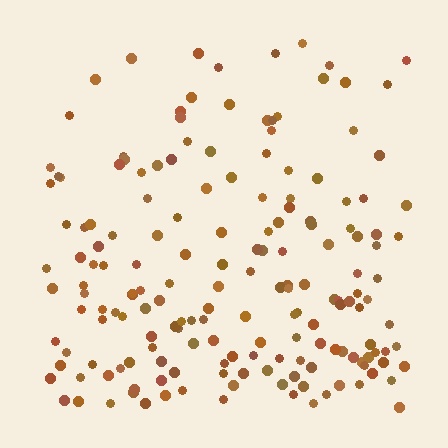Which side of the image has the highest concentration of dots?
The bottom.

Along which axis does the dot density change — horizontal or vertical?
Vertical.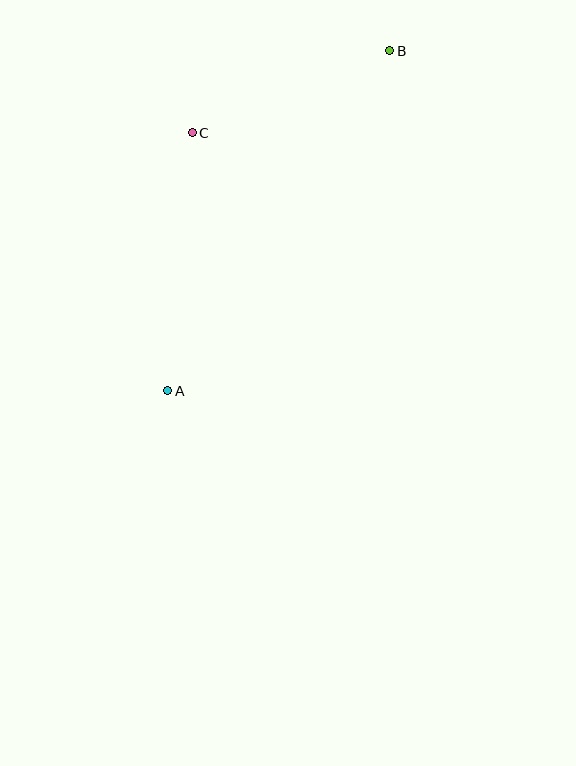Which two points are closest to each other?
Points B and C are closest to each other.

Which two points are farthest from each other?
Points A and B are farthest from each other.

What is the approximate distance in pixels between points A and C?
The distance between A and C is approximately 259 pixels.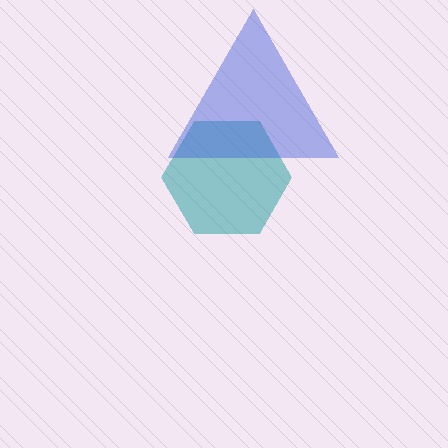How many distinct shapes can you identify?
There are 2 distinct shapes: a teal hexagon, a blue triangle.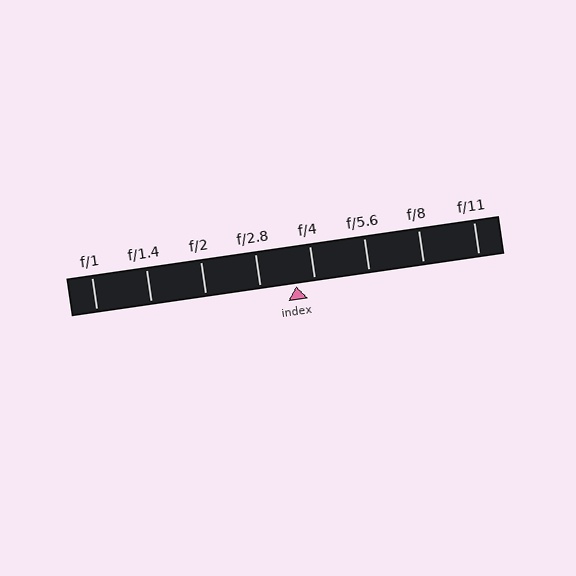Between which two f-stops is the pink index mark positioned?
The index mark is between f/2.8 and f/4.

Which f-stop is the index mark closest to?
The index mark is closest to f/4.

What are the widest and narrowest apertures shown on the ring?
The widest aperture shown is f/1 and the narrowest is f/11.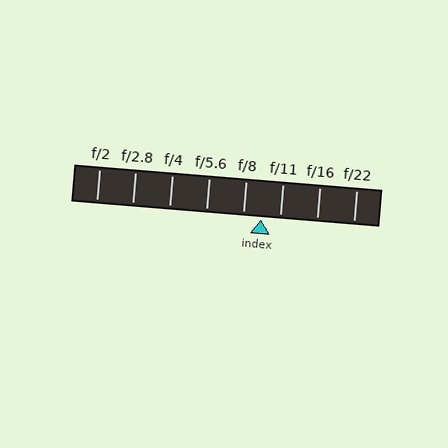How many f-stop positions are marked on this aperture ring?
There are 8 f-stop positions marked.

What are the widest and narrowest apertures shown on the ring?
The widest aperture shown is f/2 and the narrowest is f/22.